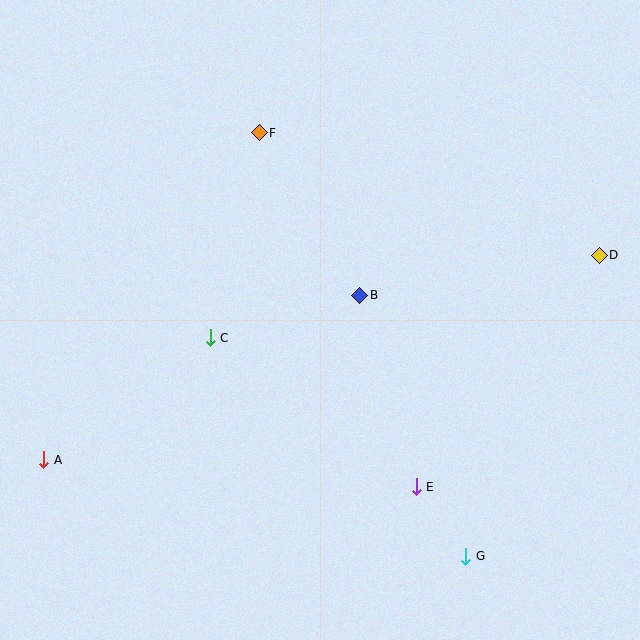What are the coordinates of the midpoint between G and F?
The midpoint between G and F is at (362, 344).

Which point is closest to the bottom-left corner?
Point A is closest to the bottom-left corner.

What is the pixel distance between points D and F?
The distance between D and F is 362 pixels.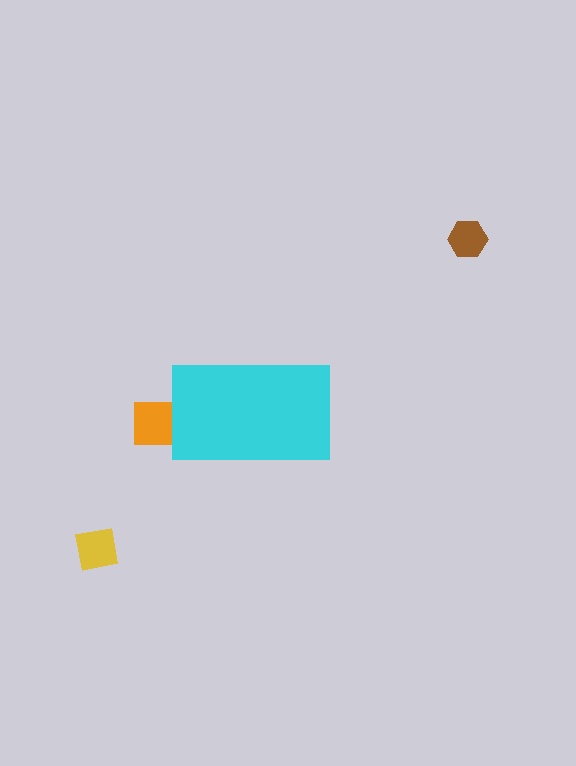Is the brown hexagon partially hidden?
No, the brown hexagon is fully visible.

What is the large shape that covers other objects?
A cyan rectangle.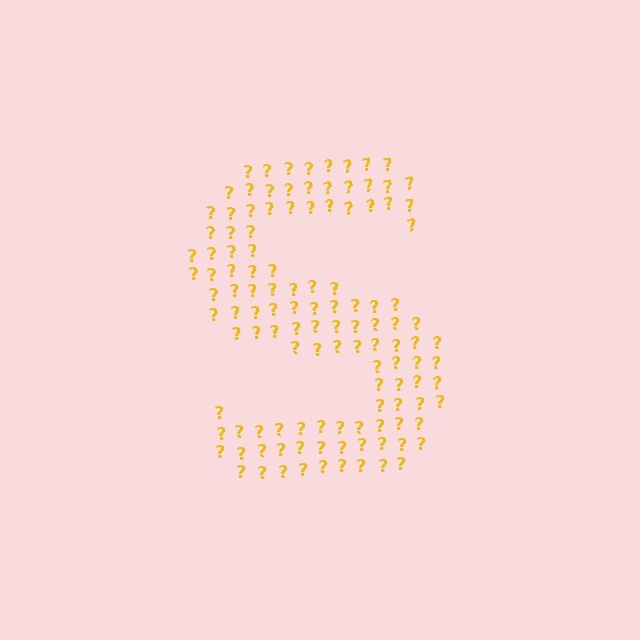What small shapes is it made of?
It is made of small question marks.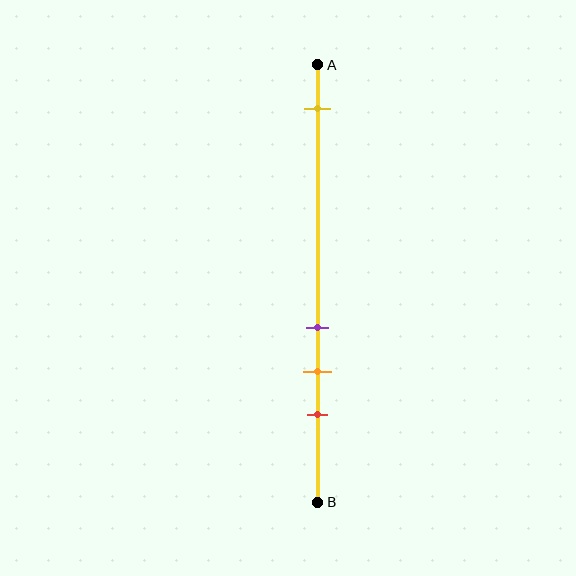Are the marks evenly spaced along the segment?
No, the marks are not evenly spaced.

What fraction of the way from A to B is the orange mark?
The orange mark is approximately 70% (0.7) of the way from A to B.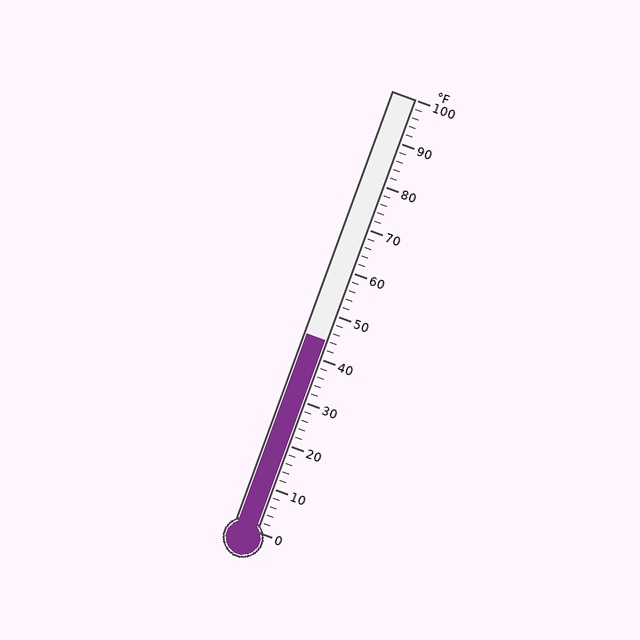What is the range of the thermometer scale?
The thermometer scale ranges from 0°F to 100°F.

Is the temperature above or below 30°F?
The temperature is above 30°F.